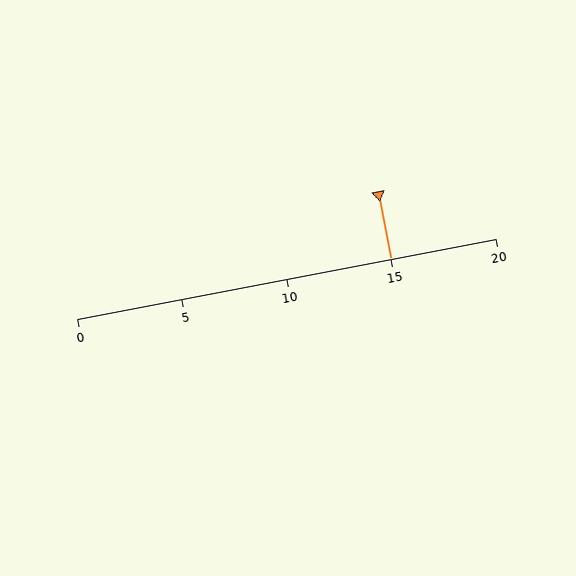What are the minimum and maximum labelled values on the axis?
The axis runs from 0 to 20.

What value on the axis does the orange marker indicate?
The marker indicates approximately 15.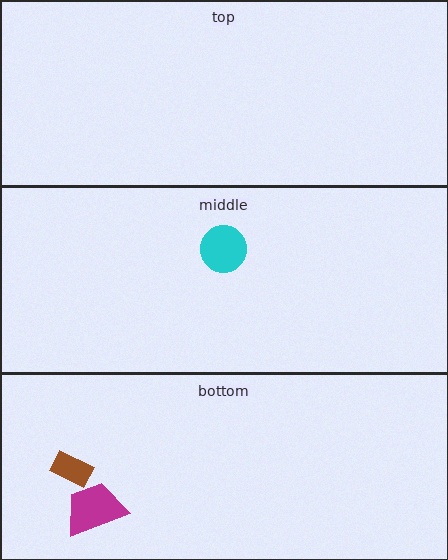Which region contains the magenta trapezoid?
The bottom region.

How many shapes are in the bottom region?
2.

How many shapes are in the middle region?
1.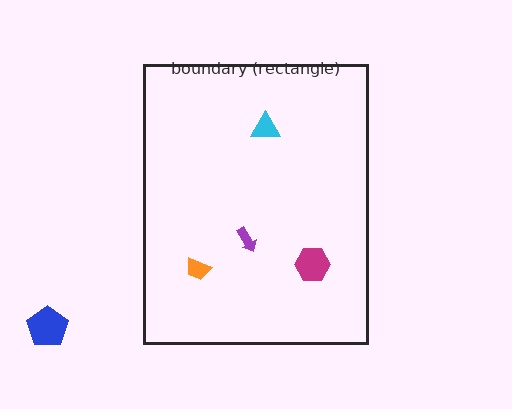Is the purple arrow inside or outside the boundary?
Inside.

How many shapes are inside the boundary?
4 inside, 1 outside.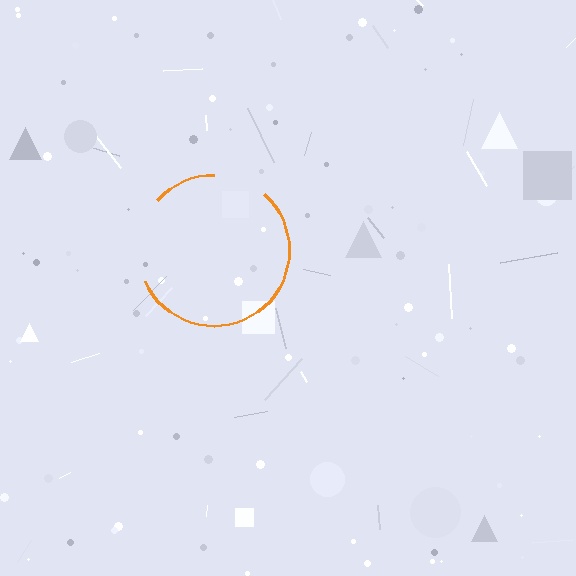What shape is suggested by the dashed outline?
The dashed outline suggests a circle.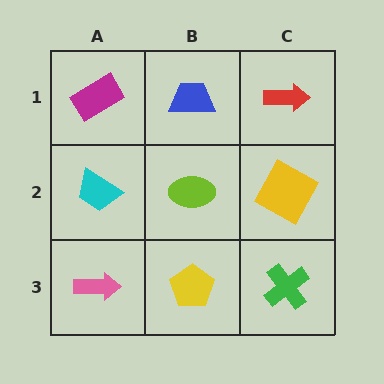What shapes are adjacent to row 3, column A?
A cyan trapezoid (row 2, column A), a yellow pentagon (row 3, column B).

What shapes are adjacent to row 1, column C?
A yellow square (row 2, column C), a blue trapezoid (row 1, column B).